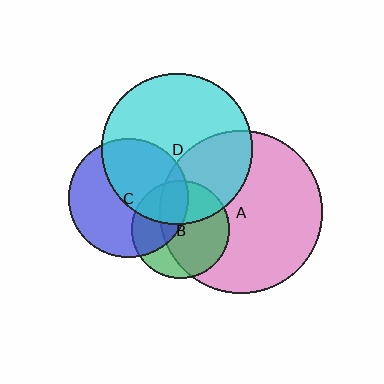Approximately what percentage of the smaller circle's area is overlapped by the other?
Approximately 70%.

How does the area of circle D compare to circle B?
Approximately 2.4 times.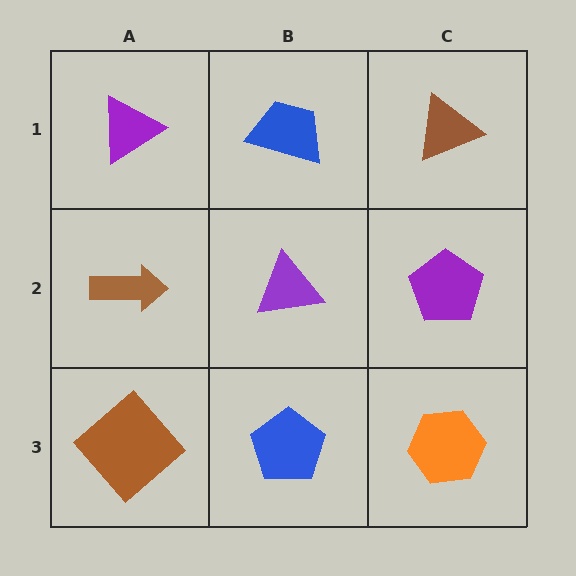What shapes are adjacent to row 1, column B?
A purple triangle (row 2, column B), a purple triangle (row 1, column A), a brown triangle (row 1, column C).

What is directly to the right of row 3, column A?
A blue pentagon.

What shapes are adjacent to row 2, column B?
A blue trapezoid (row 1, column B), a blue pentagon (row 3, column B), a brown arrow (row 2, column A), a purple pentagon (row 2, column C).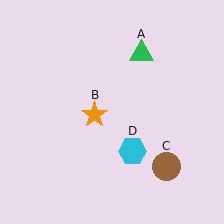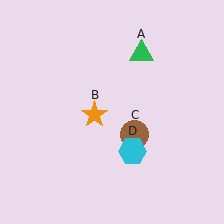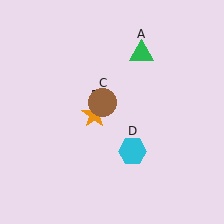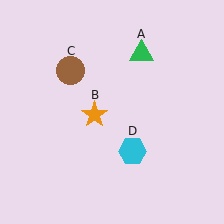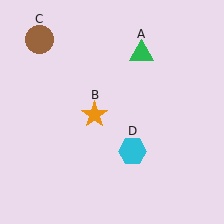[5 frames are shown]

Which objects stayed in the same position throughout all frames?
Green triangle (object A) and orange star (object B) and cyan hexagon (object D) remained stationary.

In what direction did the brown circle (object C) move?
The brown circle (object C) moved up and to the left.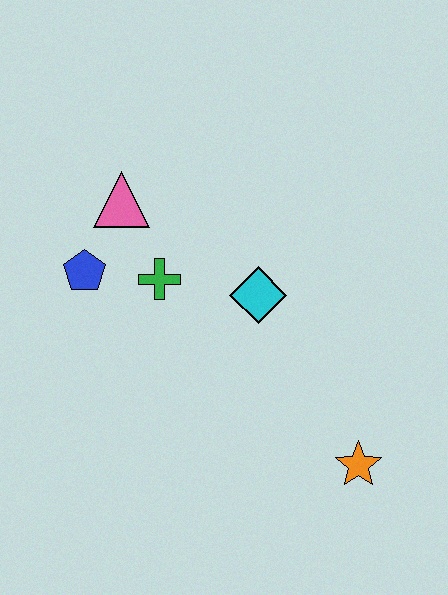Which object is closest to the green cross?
The blue pentagon is closest to the green cross.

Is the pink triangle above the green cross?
Yes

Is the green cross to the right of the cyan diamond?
No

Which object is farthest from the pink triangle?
The orange star is farthest from the pink triangle.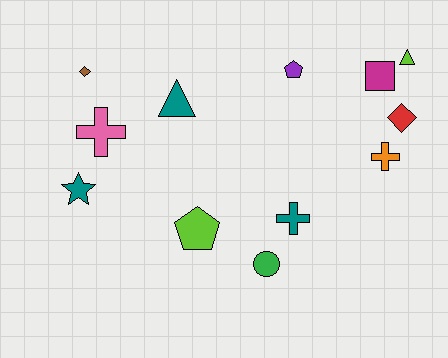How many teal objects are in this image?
There are 3 teal objects.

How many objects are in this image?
There are 12 objects.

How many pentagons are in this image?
There are 2 pentagons.